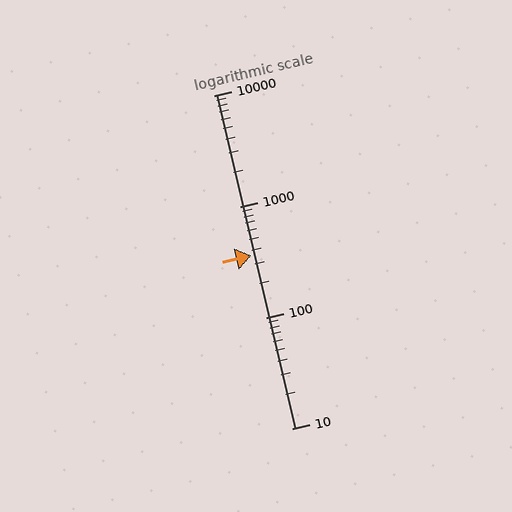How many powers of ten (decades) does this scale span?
The scale spans 3 decades, from 10 to 10000.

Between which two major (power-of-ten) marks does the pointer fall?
The pointer is between 100 and 1000.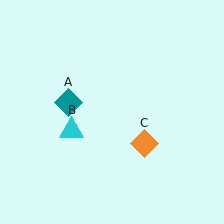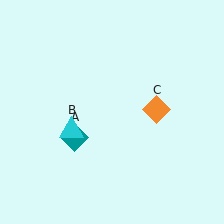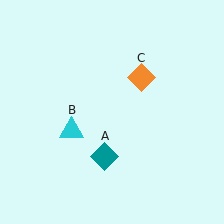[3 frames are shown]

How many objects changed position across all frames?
2 objects changed position: teal diamond (object A), orange diamond (object C).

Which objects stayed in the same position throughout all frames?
Cyan triangle (object B) remained stationary.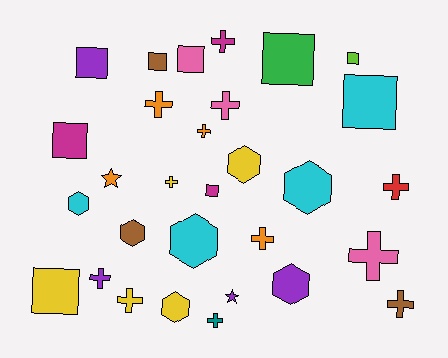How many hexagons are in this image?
There are 7 hexagons.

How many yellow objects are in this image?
There are 5 yellow objects.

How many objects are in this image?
There are 30 objects.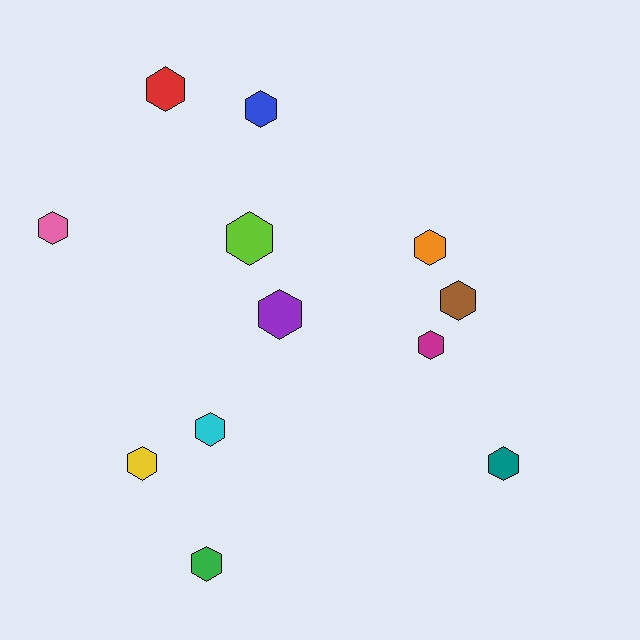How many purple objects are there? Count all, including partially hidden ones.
There is 1 purple object.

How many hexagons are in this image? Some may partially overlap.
There are 12 hexagons.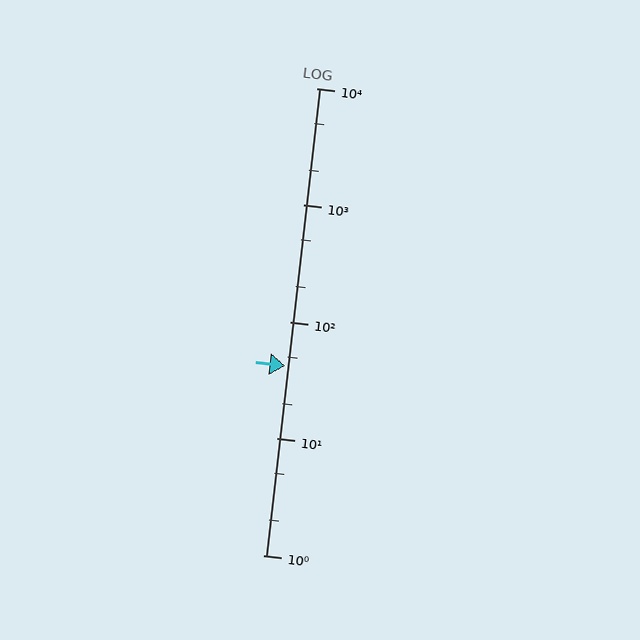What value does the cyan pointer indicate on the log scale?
The pointer indicates approximately 42.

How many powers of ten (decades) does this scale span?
The scale spans 4 decades, from 1 to 10000.